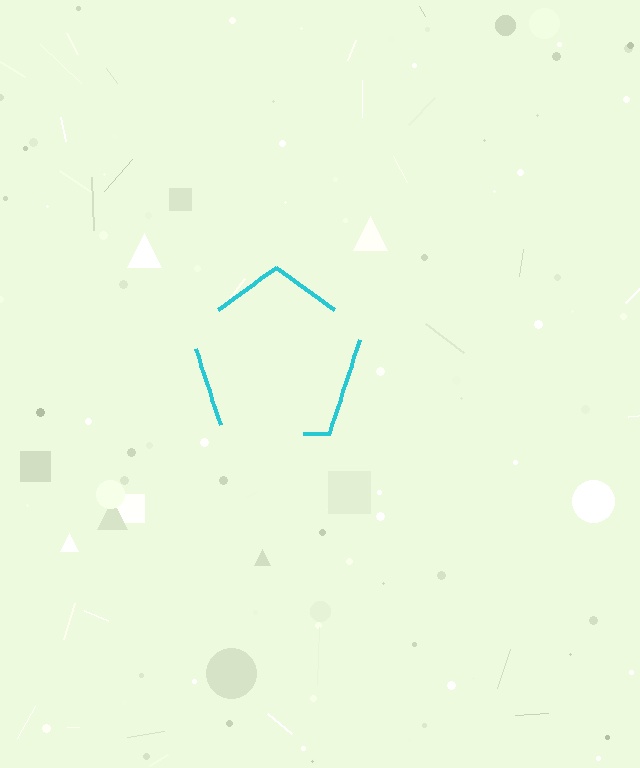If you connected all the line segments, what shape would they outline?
They would outline a pentagon.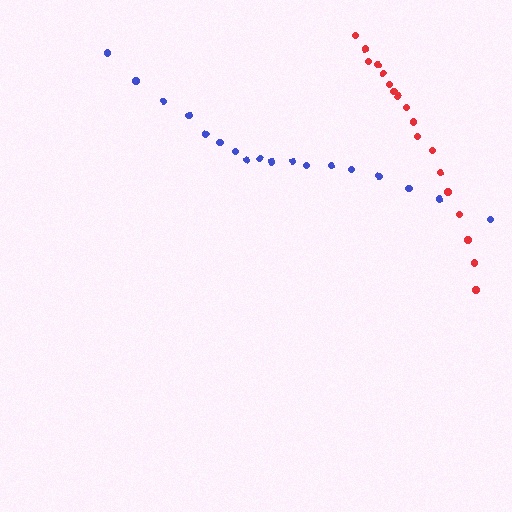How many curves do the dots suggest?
There are 2 distinct paths.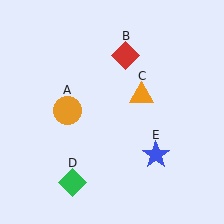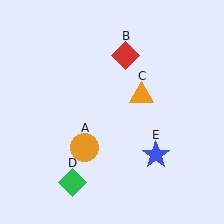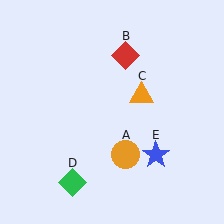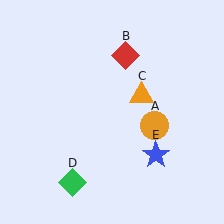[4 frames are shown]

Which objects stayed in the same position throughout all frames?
Red diamond (object B) and orange triangle (object C) and green diamond (object D) and blue star (object E) remained stationary.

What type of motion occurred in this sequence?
The orange circle (object A) rotated counterclockwise around the center of the scene.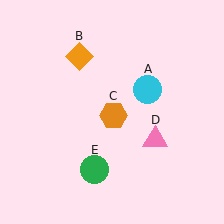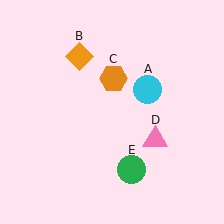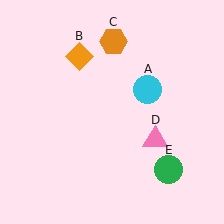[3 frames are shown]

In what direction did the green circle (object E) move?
The green circle (object E) moved right.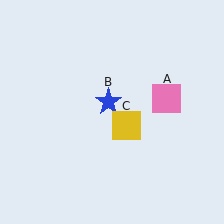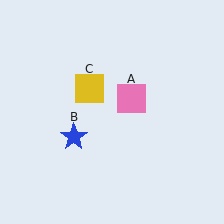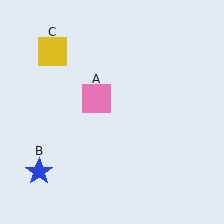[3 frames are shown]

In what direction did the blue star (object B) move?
The blue star (object B) moved down and to the left.